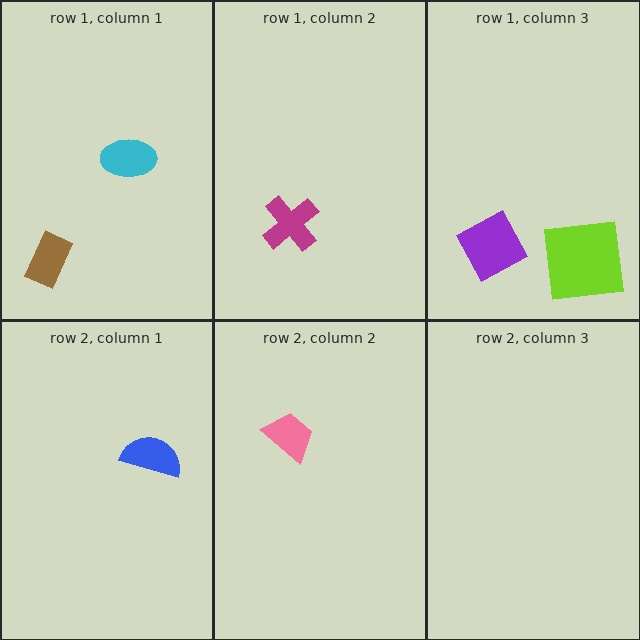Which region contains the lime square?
The row 1, column 3 region.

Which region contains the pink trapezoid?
The row 2, column 2 region.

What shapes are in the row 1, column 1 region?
The cyan ellipse, the brown rectangle.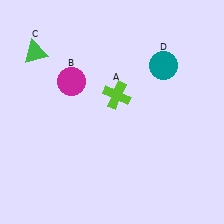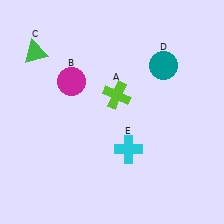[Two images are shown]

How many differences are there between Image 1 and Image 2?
There is 1 difference between the two images.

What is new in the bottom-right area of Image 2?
A cyan cross (E) was added in the bottom-right area of Image 2.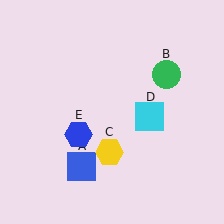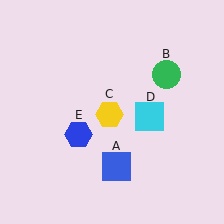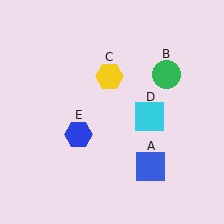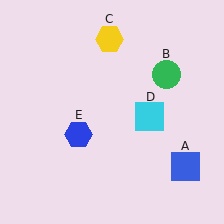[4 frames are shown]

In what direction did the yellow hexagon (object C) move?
The yellow hexagon (object C) moved up.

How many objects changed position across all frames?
2 objects changed position: blue square (object A), yellow hexagon (object C).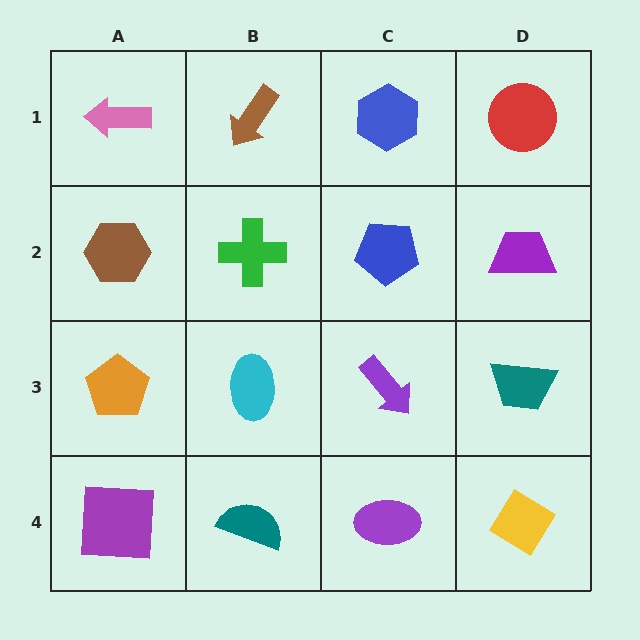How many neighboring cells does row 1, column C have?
3.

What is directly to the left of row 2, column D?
A blue pentagon.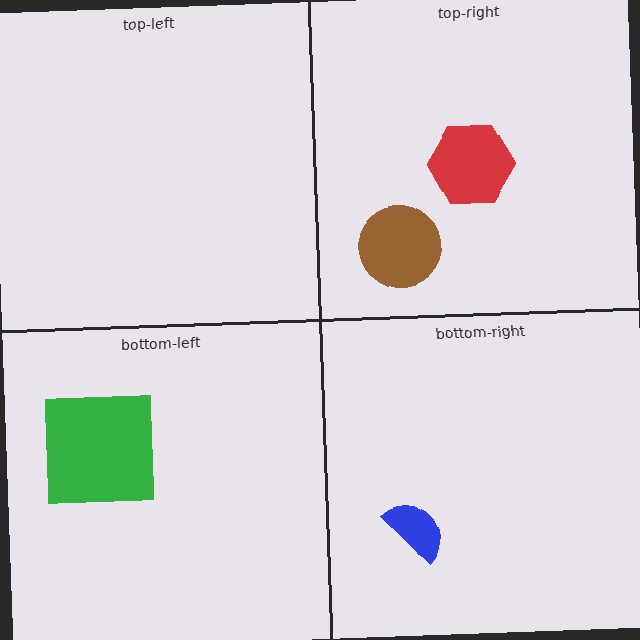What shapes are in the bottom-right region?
The blue semicircle.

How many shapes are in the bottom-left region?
2.